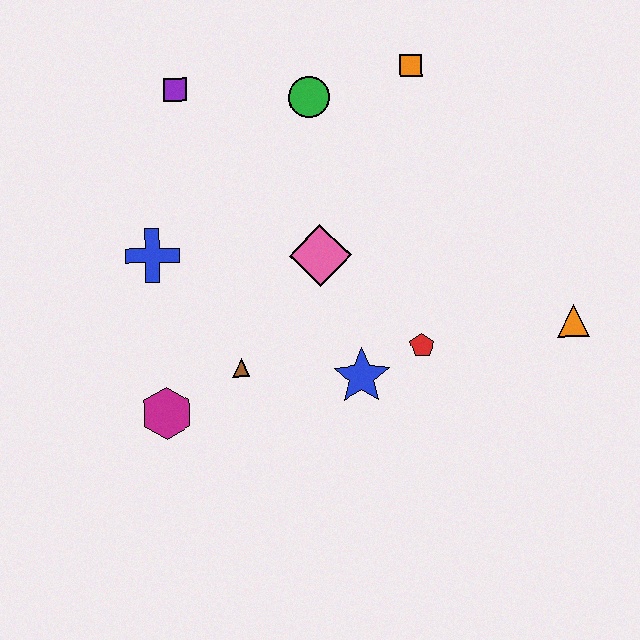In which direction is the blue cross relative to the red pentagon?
The blue cross is to the left of the red pentagon.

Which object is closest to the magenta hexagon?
The brown triangle is closest to the magenta hexagon.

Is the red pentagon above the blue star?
Yes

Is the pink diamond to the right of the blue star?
No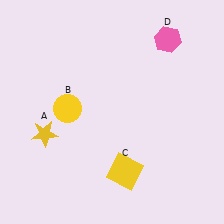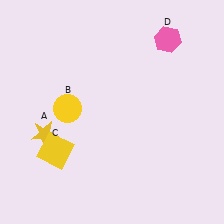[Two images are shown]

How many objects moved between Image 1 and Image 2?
1 object moved between the two images.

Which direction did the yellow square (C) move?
The yellow square (C) moved left.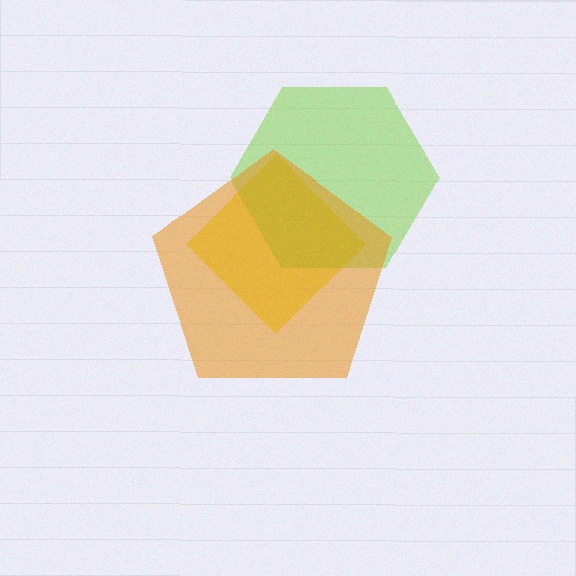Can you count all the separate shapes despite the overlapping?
Yes, there are 3 separate shapes.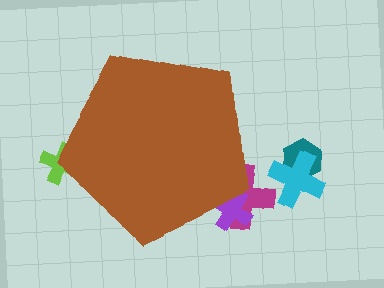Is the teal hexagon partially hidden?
No, the teal hexagon is fully visible.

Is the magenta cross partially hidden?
Yes, the magenta cross is partially hidden behind the brown pentagon.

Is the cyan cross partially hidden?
No, the cyan cross is fully visible.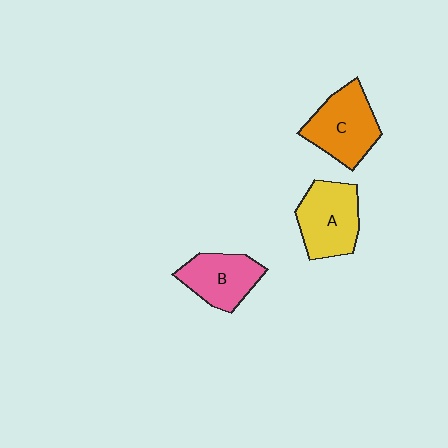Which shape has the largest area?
Shape C (orange).